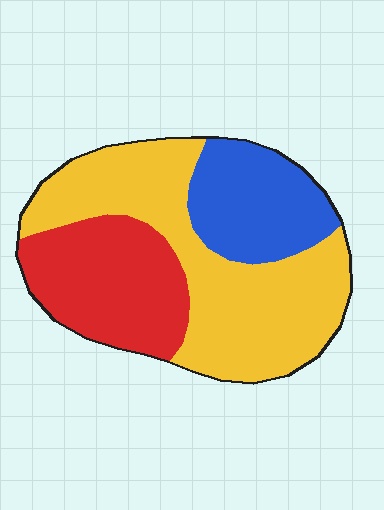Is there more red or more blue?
Red.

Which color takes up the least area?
Blue, at roughly 20%.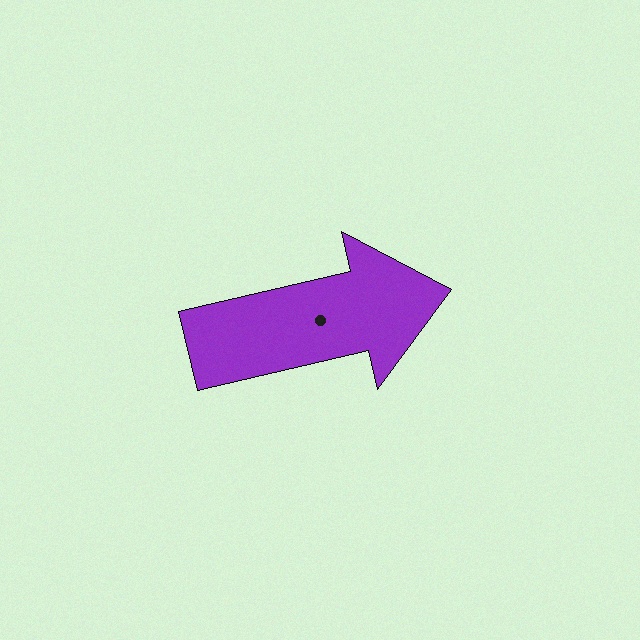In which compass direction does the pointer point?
East.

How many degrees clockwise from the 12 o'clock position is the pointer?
Approximately 77 degrees.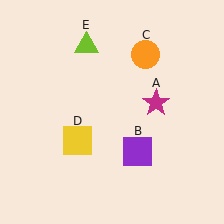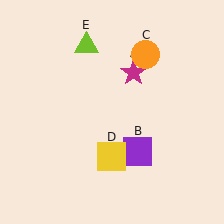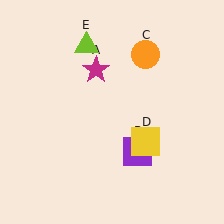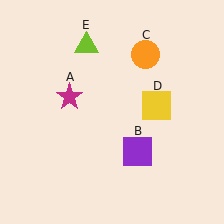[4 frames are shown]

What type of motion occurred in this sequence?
The magenta star (object A), yellow square (object D) rotated counterclockwise around the center of the scene.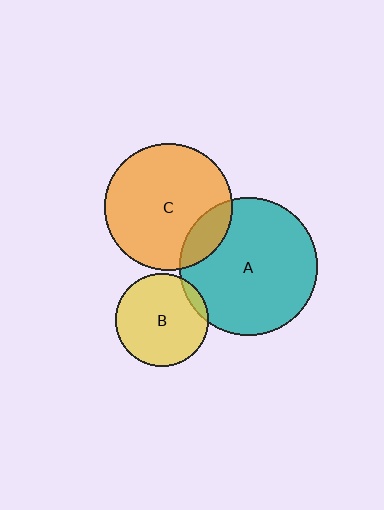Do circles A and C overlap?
Yes.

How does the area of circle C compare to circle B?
Approximately 1.9 times.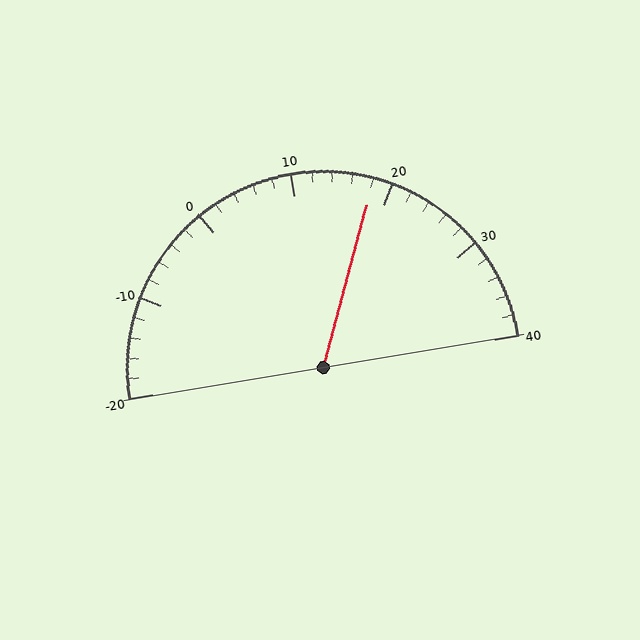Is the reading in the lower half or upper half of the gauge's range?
The reading is in the upper half of the range (-20 to 40).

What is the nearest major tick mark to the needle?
The nearest major tick mark is 20.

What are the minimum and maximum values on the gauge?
The gauge ranges from -20 to 40.